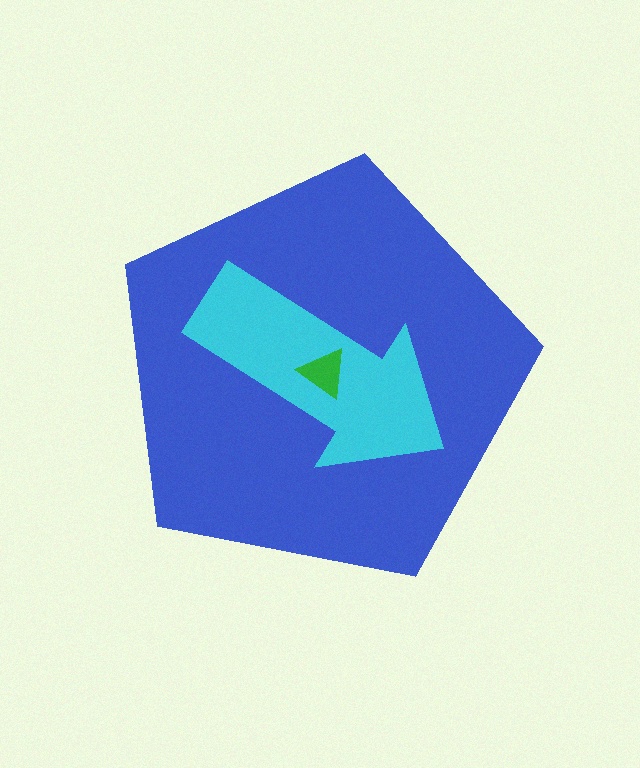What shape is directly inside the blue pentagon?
The cyan arrow.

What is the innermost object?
The green triangle.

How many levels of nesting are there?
3.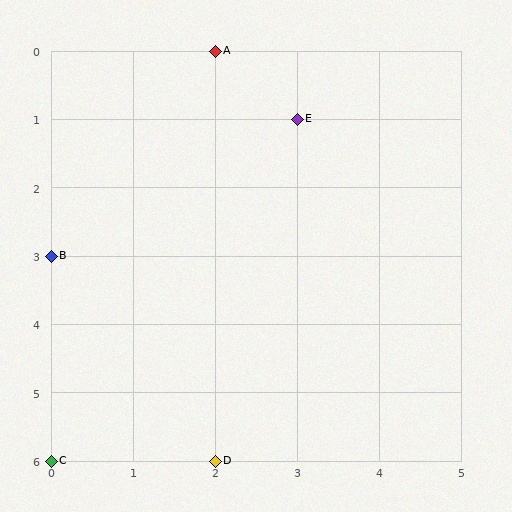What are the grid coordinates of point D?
Point D is at grid coordinates (2, 6).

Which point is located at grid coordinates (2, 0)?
Point A is at (2, 0).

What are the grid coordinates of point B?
Point B is at grid coordinates (0, 3).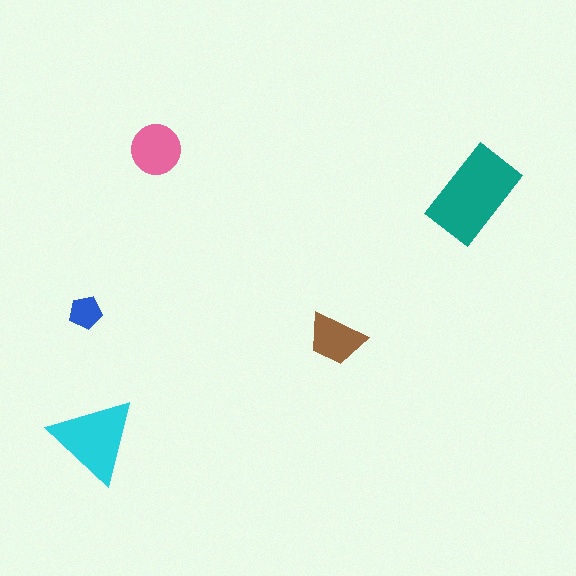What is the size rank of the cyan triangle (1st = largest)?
2nd.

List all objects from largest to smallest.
The teal rectangle, the cyan triangle, the pink circle, the brown trapezoid, the blue pentagon.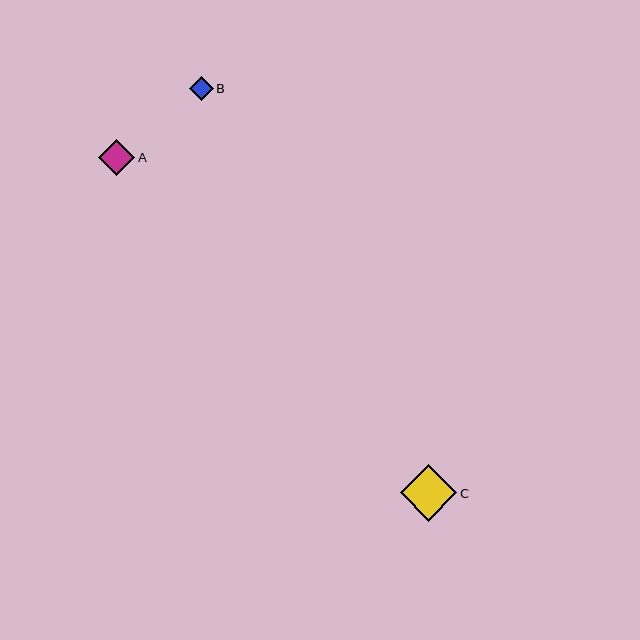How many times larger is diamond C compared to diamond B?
Diamond C is approximately 2.4 times the size of diamond B.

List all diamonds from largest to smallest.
From largest to smallest: C, A, B.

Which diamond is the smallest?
Diamond B is the smallest with a size of approximately 24 pixels.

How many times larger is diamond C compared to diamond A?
Diamond C is approximately 1.6 times the size of diamond A.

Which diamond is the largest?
Diamond C is the largest with a size of approximately 57 pixels.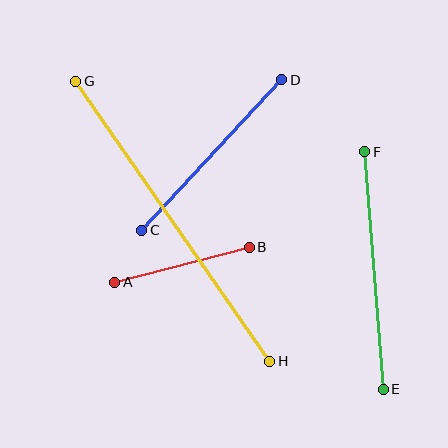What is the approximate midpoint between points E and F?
The midpoint is at approximately (374, 271) pixels.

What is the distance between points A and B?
The distance is approximately 139 pixels.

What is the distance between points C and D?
The distance is approximately 206 pixels.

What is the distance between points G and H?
The distance is approximately 341 pixels.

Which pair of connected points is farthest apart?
Points G and H are farthest apart.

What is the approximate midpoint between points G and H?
The midpoint is at approximately (173, 221) pixels.